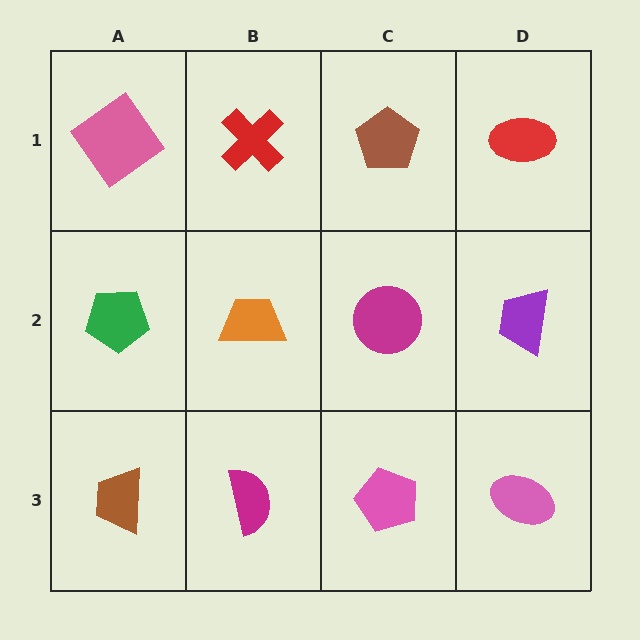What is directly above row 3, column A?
A green pentagon.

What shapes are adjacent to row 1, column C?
A magenta circle (row 2, column C), a red cross (row 1, column B), a red ellipse (row 1, column D).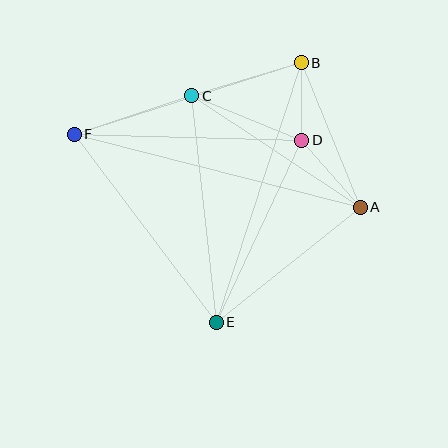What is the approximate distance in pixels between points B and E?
The distance between B and E is approximately 273 pixels.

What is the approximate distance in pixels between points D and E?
The distance between D and E is approximately 201 pixels.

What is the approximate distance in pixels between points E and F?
The distance between E and F is approximately 236 pixels.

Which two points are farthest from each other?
Points A and F are farthest from each other.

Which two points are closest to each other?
Points B and D are closest to each other.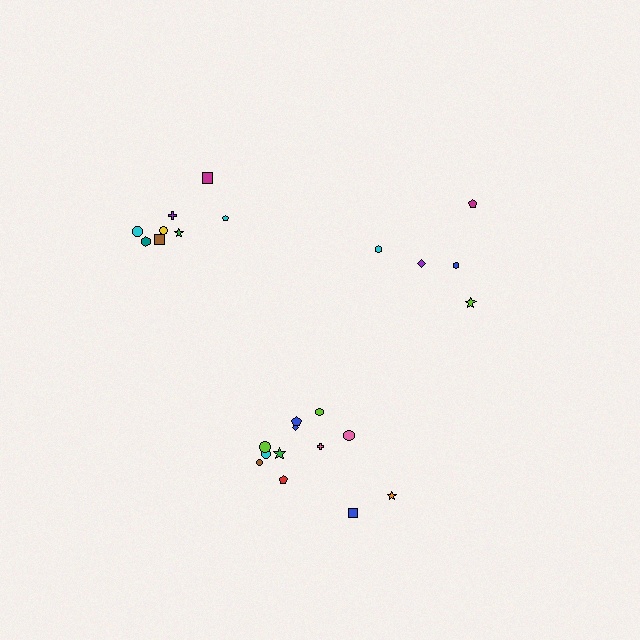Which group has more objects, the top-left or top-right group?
The top-left group.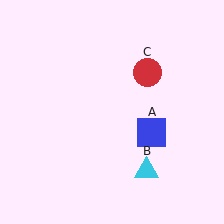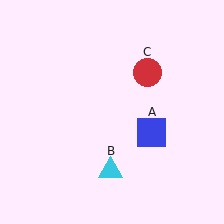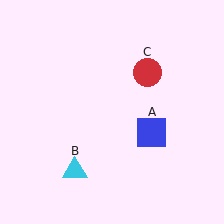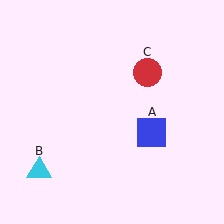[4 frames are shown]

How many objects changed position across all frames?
1 object changed position: cyan triangle (object B).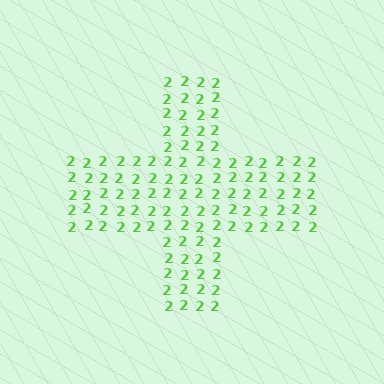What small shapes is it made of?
It is made of small digit 2's.